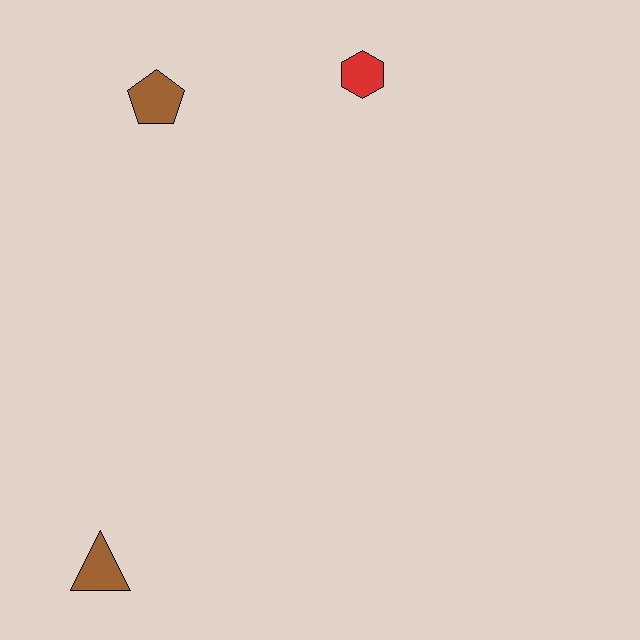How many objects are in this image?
There are 3 objects.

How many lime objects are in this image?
There are no lime objects.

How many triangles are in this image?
There is 1 triangle.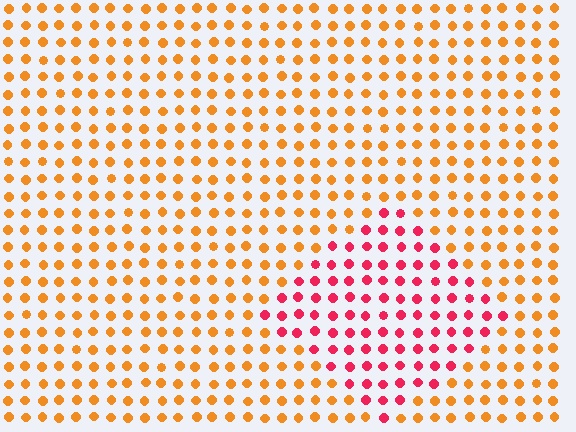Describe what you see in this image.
The image is filled with small orange elements in a uniform arrangement. A diamond-shaped region is visible where the elements are tinted to a slightly different hue, forming a subtle color boundary.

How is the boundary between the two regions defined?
The boundary is defined purely by a slight shift in hue (about 47 degrees). Spacing, size, and orientation are identical on both sides.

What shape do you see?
I see a diamond.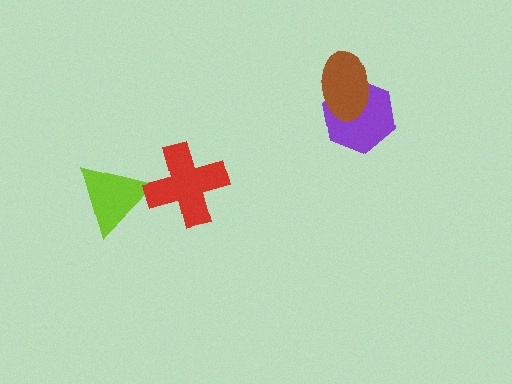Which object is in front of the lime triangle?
The red cross is in front of the lime triangle.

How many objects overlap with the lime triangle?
1 object overlaps with the lime triangle.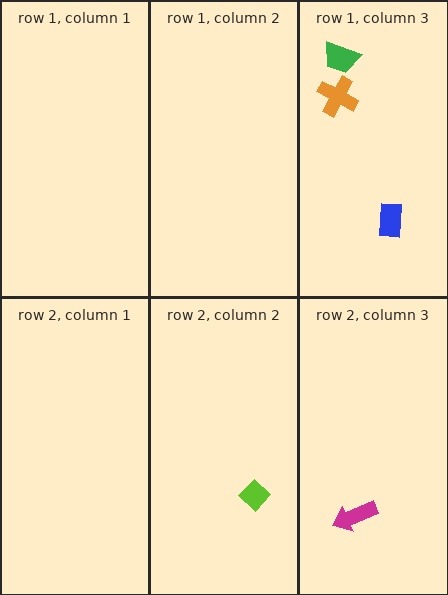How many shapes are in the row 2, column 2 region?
1.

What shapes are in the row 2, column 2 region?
The lime diamond.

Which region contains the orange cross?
The row 1, column 3 region.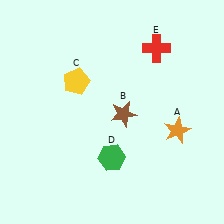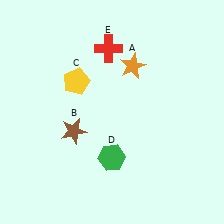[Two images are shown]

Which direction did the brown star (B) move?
The brown star (B) moved left.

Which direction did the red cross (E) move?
The red cross (E) moved left.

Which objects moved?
The objects that moved are: the orange star (A), the brown star (B), the red cross (E).